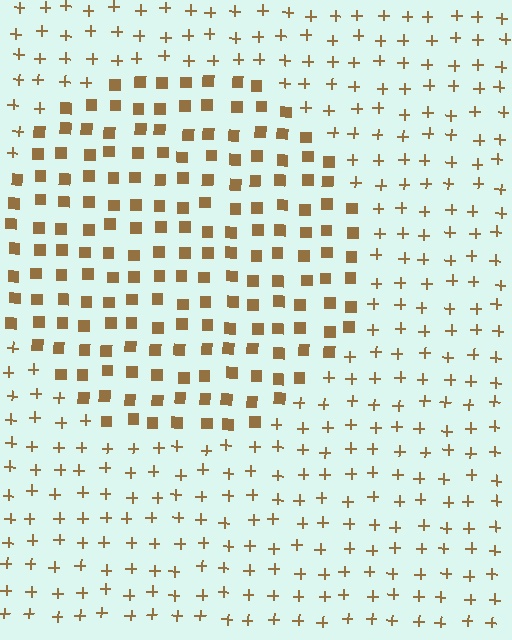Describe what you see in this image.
The image is filled with small brown elements arranged in a uniform grid. A circle-shaped region contains squares, while the surrounding area contains plus signs. The boundary is defined purely by the change in element shape.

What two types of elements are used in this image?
The image uses squares inside the circle region and plus signs outside it.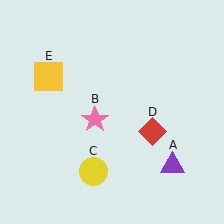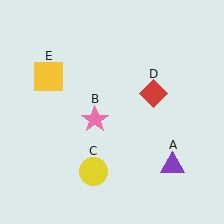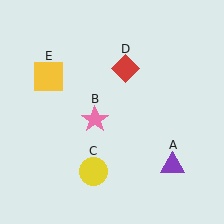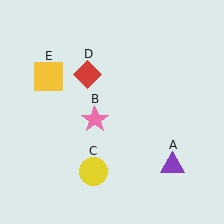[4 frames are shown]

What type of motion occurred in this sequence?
The red diamond (object D) rotated counterclockwise around the center of the scene.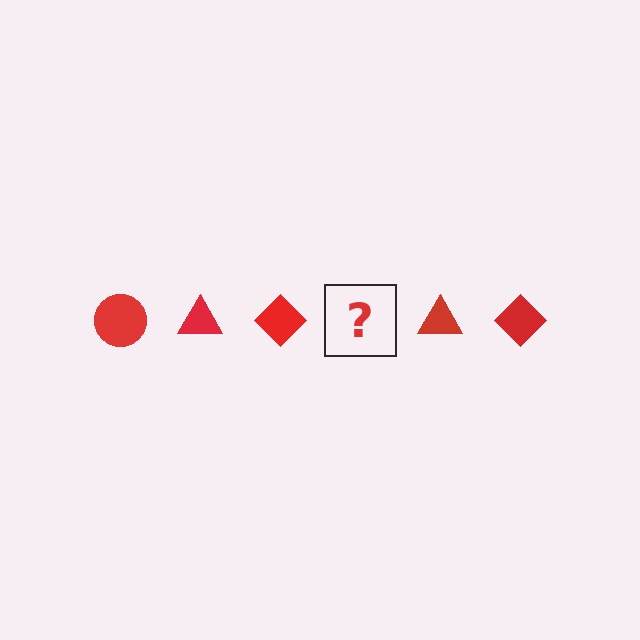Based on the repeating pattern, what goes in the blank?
The blank should be a red circle.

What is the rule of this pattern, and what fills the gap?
The rule is that the pattern cycles through circle, triangle, diamond shapes in red. The gap should be filled with a red circle.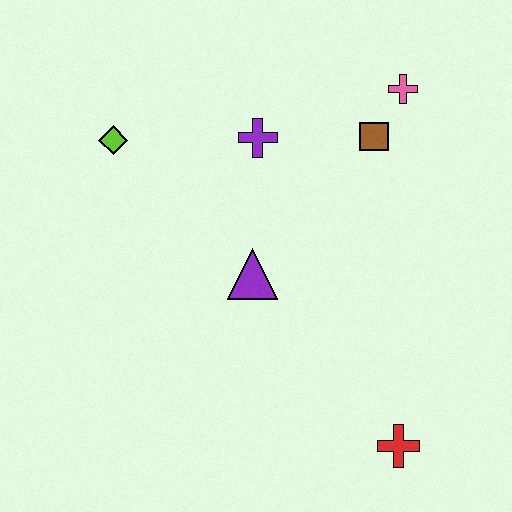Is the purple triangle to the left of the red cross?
Yes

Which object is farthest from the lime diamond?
The red cross is farthest from the lime diamond.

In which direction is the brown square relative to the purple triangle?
The brown square is above the purple triangle.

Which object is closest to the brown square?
The pink cross is closest to the brown square.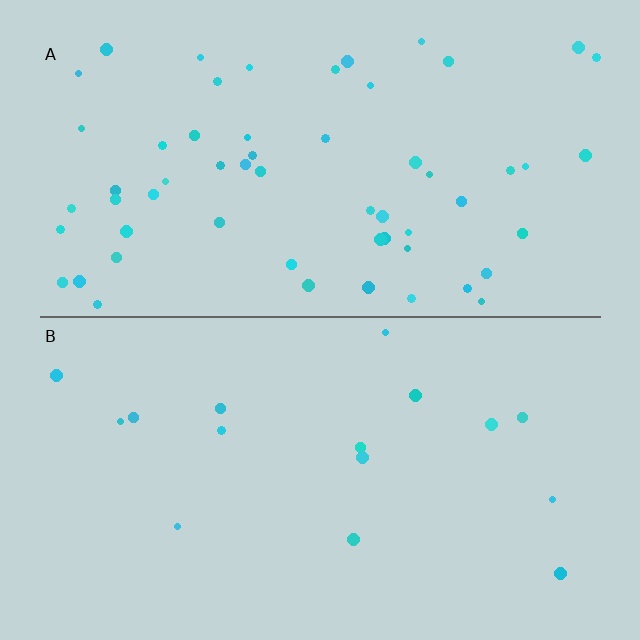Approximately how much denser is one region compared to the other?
Approximately 3.6× — region A over region B.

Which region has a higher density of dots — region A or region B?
A (the top).